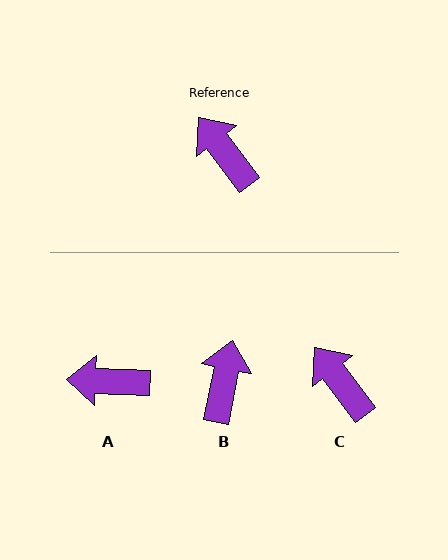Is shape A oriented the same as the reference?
No, it is off by about 51 degrees.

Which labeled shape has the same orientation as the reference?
C.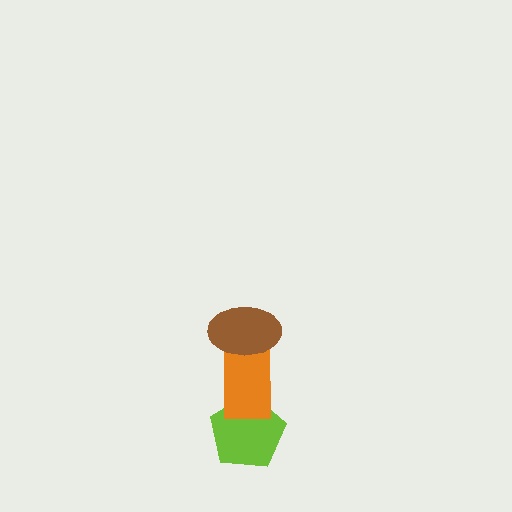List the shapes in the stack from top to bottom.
From top to bottom: the brown ellipse, the orange rectangle, the lime pentagon.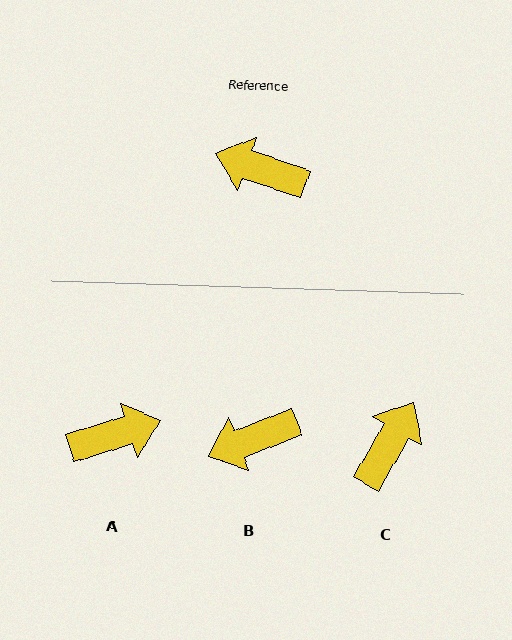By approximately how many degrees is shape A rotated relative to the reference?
Approximately 144 degrees clockwise.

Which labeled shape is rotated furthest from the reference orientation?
A, about 144 degrees away.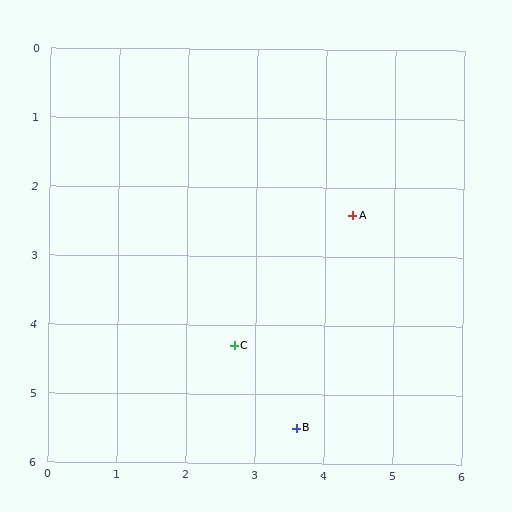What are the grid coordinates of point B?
Point B is at approximately (3.6, 5.5).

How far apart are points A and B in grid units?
Points A and B are about 3.2 grid units apart.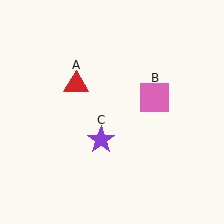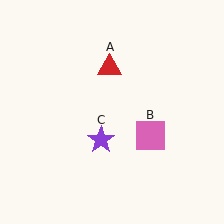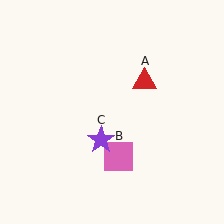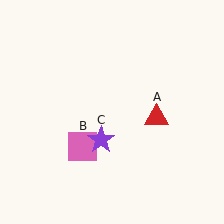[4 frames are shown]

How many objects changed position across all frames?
2 objects changed position: red triangle (object A), pink square (object B).